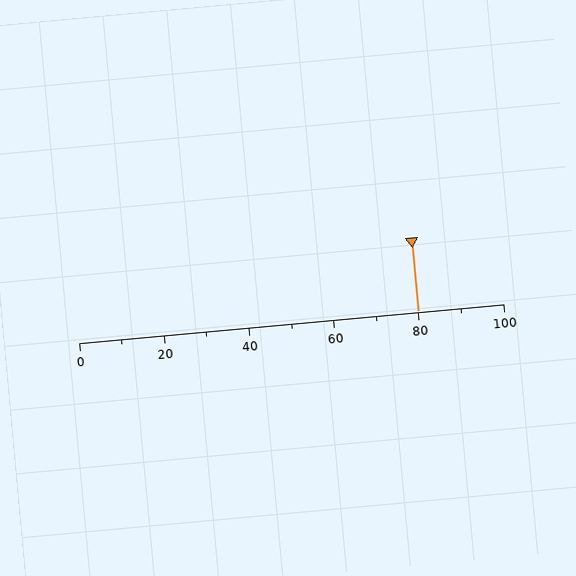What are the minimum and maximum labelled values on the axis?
The axis runs from 0 to 100.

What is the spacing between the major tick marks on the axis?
The major ticks are spaced 20 apart.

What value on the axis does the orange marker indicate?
The marker indicates approximately 80.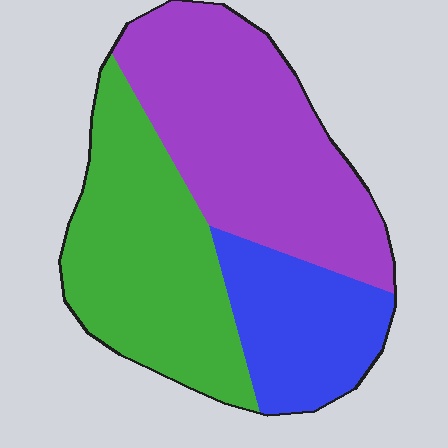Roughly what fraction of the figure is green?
Green takes up between a quarter and a half of the figure.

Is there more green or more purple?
Purple.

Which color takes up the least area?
Blue, at roughly 20%.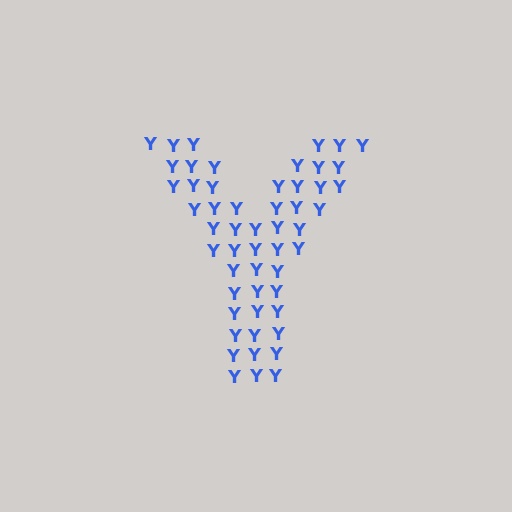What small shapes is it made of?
It is made of small letter Y's.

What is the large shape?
The large shape is the letter Y.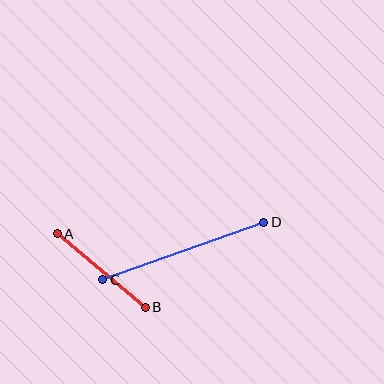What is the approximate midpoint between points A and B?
The midpoint is at approximately (101, 270) pixels.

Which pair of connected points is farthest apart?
Points C and D are farthest apart.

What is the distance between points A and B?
The distance is approximately 114 pixels.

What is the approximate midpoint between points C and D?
The midpoint is at approximately (183, 251) pixels.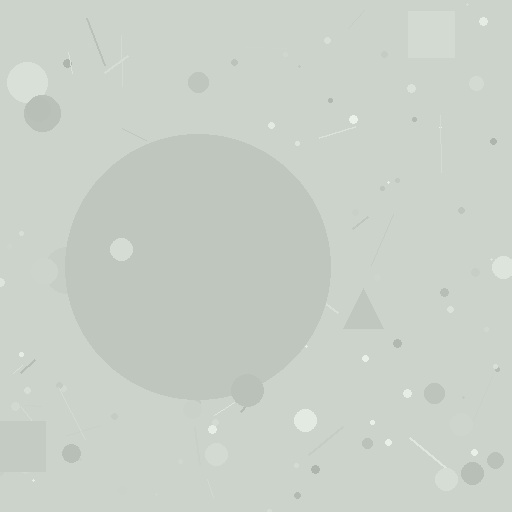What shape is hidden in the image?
A circle is hidden in the image.